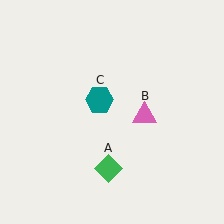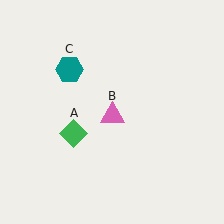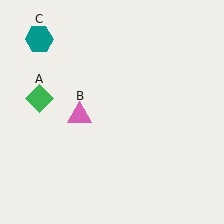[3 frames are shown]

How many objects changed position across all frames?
3 objects changed position: green diamond (object A), pink triangle (object B), teal hexagon (object C).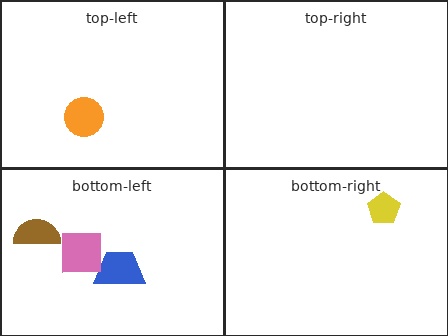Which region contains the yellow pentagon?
The bottom-right region.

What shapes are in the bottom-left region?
The blue trapezoid, the brown semicircle, the pink square.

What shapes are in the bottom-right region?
The yellow pentagon.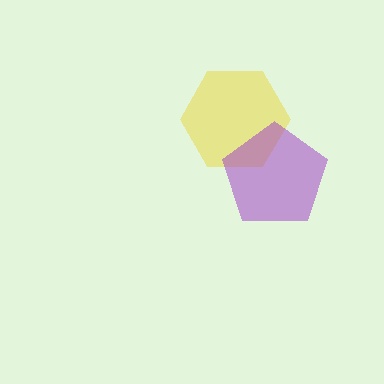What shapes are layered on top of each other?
The layered shapes are: a yellow hexagon, a purple pentagon.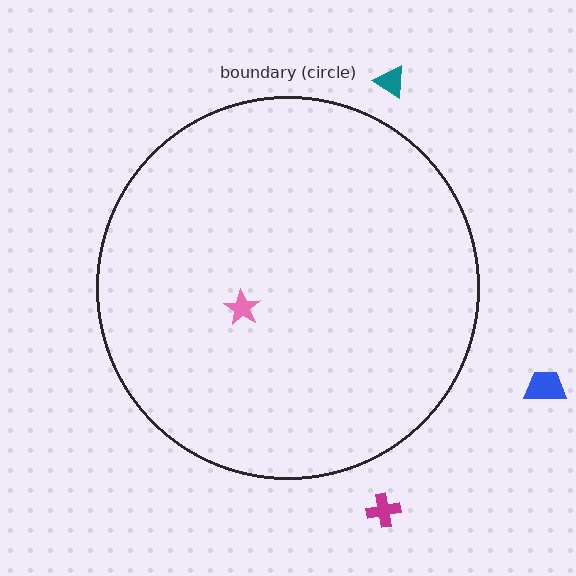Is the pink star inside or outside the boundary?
Inside.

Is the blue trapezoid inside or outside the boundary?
Outside.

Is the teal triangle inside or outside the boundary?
Outside.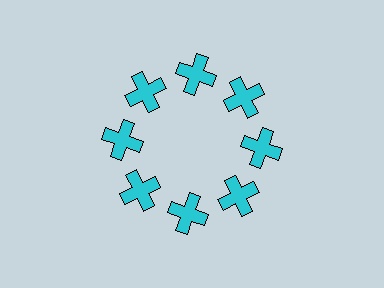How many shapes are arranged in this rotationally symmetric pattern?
There are 8 shapes, arranged in 8 groups of 1.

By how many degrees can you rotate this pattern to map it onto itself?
The pattern maps onto itself every 45 degrees of rotation.